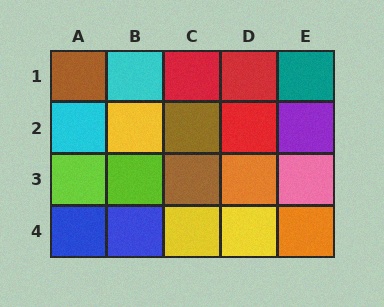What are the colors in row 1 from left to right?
Brown, cyan, red, red, teal.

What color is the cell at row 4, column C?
Yellow.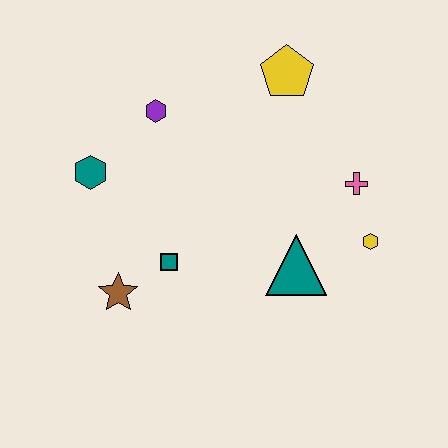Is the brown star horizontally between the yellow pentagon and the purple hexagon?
No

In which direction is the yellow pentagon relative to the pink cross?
The yellow pentagon is above the pink cross.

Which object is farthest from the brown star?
The yellow pentagon is farthest from the brown star.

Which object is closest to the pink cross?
The yellow hexagon is closest to the pink cross.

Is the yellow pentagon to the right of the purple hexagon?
Yes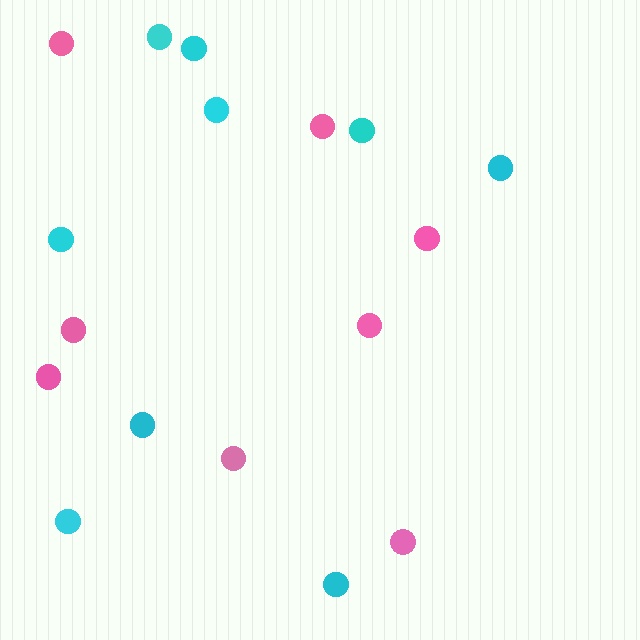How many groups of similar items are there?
There are 2 groups: one group of pink circles (8) and one group of cyan circles (9).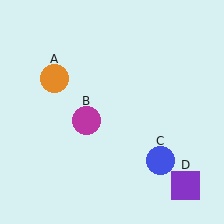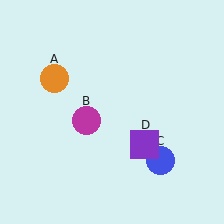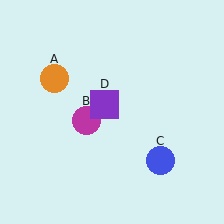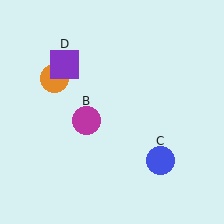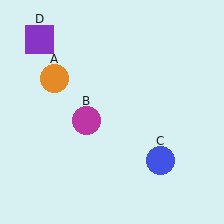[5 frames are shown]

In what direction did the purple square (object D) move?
The purple square (object D) moved up and to the left.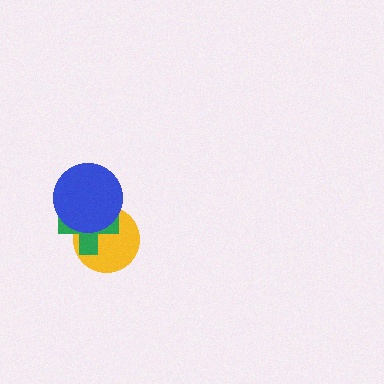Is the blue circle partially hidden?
No, no other shape covers it.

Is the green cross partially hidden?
Yes, it is partially covered by another shape.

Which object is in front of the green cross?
The blue circle is in front of the green cross.